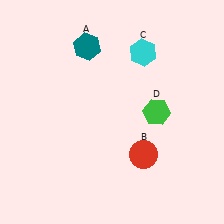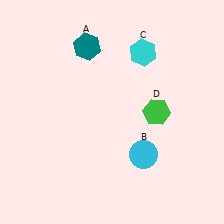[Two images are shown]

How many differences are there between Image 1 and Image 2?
There is 1 difference between the two images.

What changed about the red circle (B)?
In Image 1, B is red. In Image 2, it changed to cyan.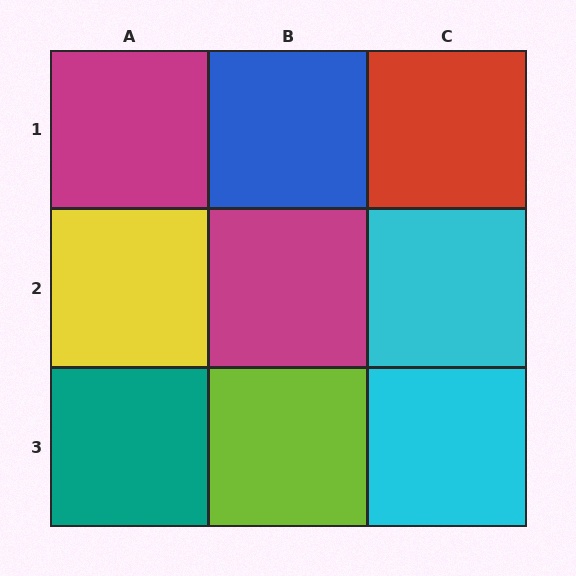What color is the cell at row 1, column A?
Magenta.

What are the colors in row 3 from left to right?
Teal, lime, cyan.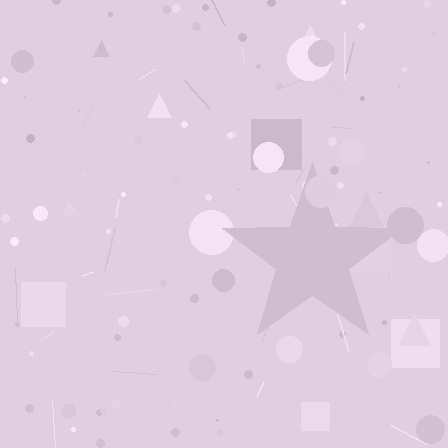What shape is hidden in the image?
A star is hidden in the image.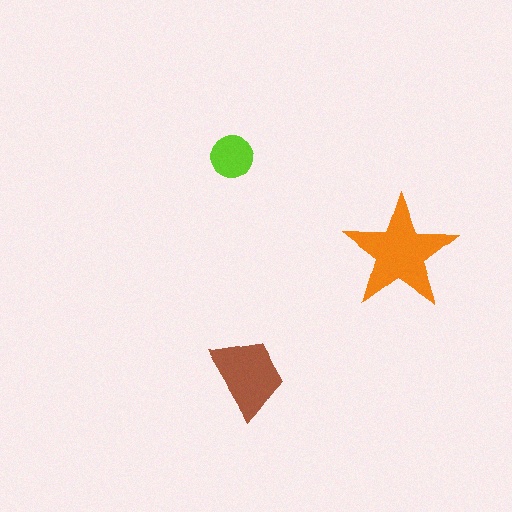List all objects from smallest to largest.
The lime circle, the brown trapezoid, the orange star.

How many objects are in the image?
There are 3 objects in the image.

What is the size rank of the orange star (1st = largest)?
1st.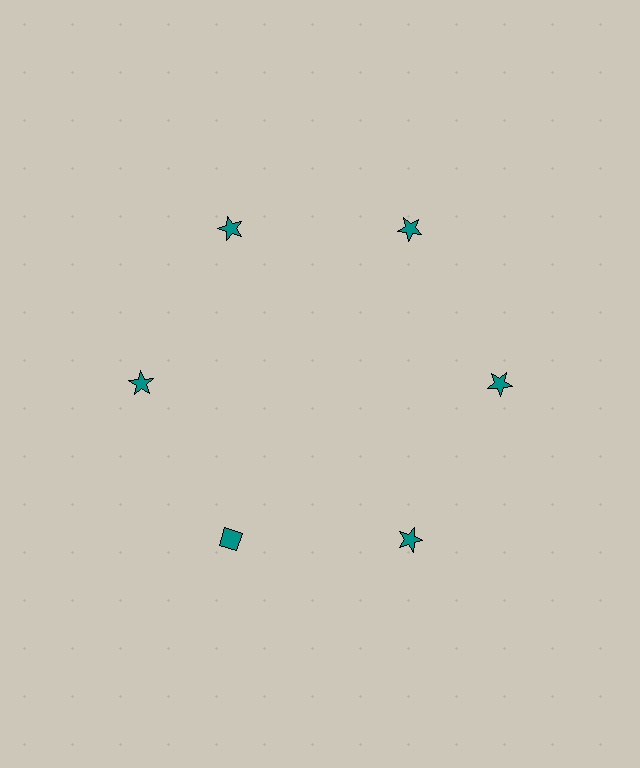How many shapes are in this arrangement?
There are 6 shapes arranged in a ring pattern.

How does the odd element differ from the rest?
It has a different shape: diamond instead of star.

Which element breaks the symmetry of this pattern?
The teal diamond at roughly the 7 o'clock position breaks the symmetry. All other shapes are teal stars.